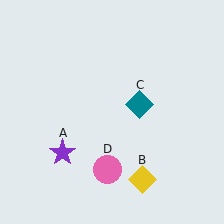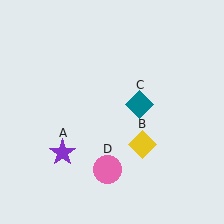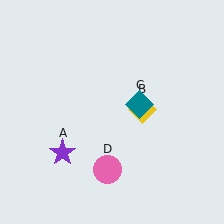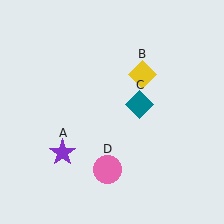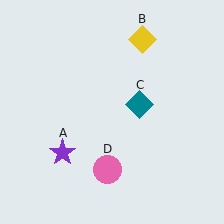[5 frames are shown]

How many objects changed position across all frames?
1 object changed position: yellow diamond (object B).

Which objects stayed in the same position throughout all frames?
Purple star (object A) and teal diamond (object C) and pink circle (object D) remained stationary.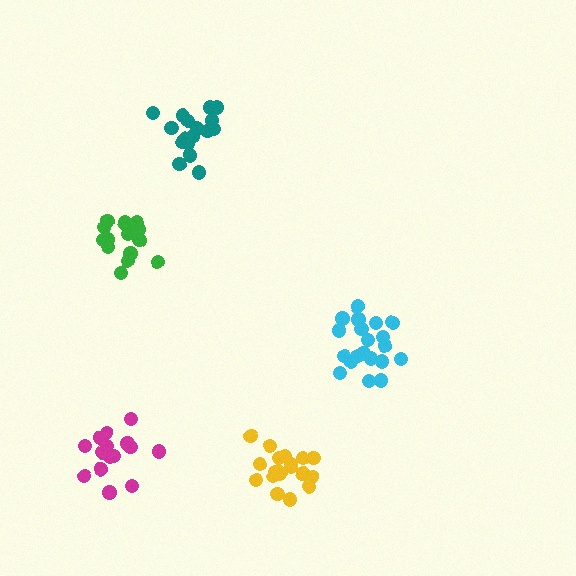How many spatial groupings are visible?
There are 5 spatial groupings.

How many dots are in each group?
Group 1: 16 dots, Group 2: 15 dots, Group 3: 21 dots, Group 4: 19 dots, Group 5: 17 dots (88 total).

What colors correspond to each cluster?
The clusters are colored: green, magenta, cyan, yellow, teal.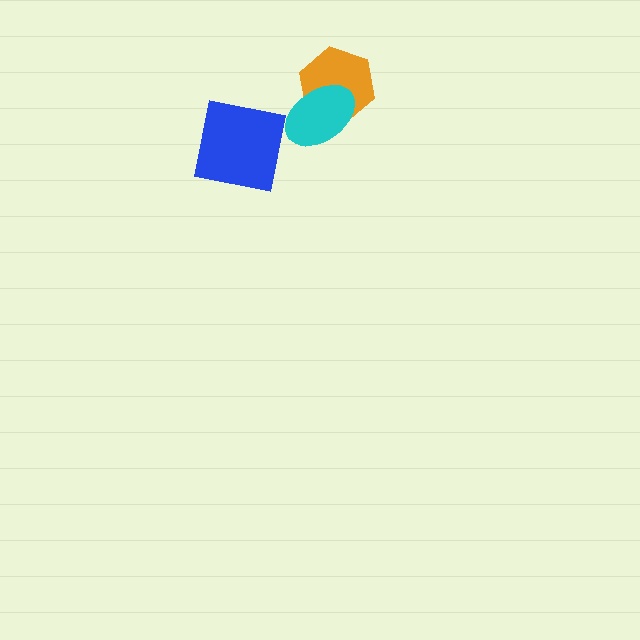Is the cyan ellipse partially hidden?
No, no other shape covers it.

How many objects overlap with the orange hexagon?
1 object overlaps with the orange hexagon.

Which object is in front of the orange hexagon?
The cyan ellipse is in front of the orange hexagon.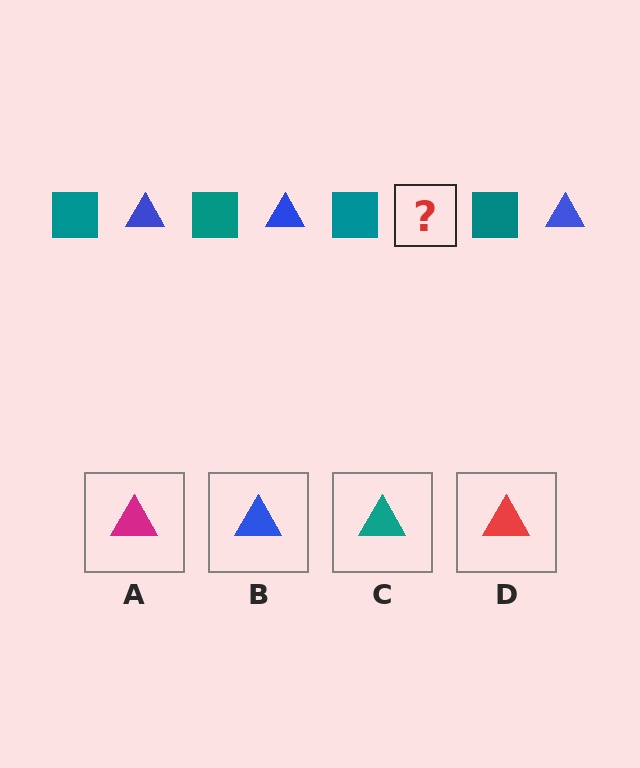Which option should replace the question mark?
Option B.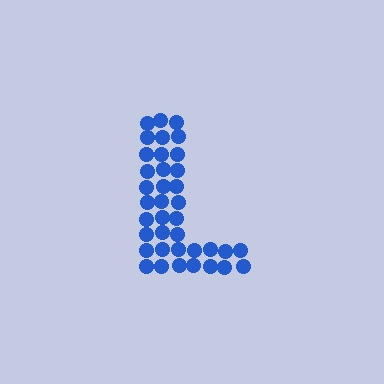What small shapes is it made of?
It is made of small circles.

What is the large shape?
The large shape is the letter L.